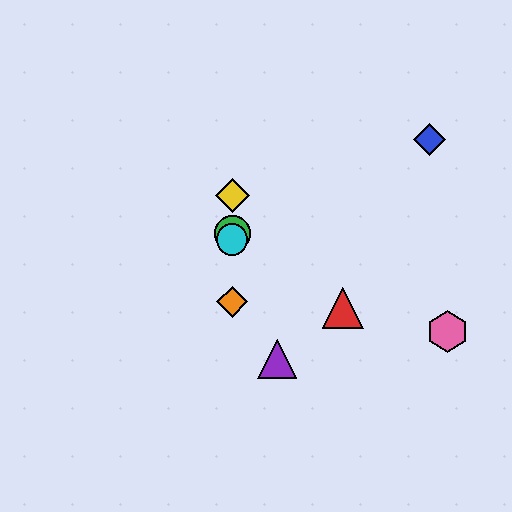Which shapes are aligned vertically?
The green circle, the yellow diamond, the orange diamond, the cyan circle are aligned vertically.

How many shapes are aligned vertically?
4 shapes (the green circle, the yellow diamond, the orange diamond, the cyan circle) are aligned vertically.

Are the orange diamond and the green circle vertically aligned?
Yes, both are at x≈232.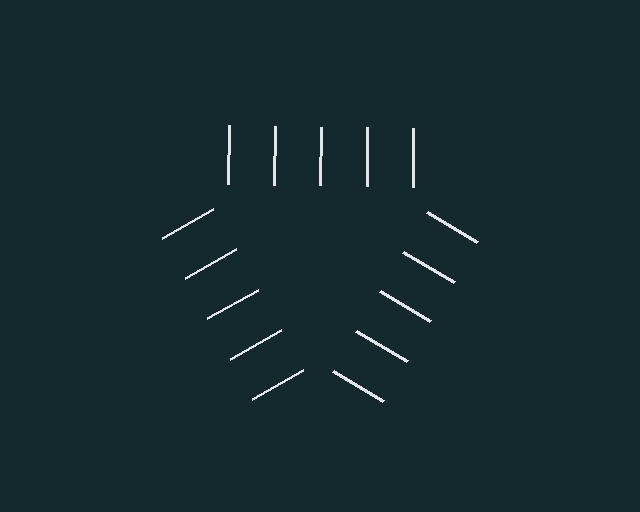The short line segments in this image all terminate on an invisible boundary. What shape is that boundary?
An illusory triangle — the line segments terminate on its edges but no continuous stroke is drawn.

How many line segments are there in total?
15 — 5 along each of the 3 edges.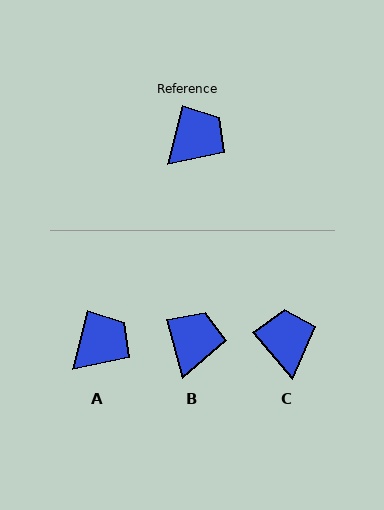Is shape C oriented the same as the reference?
No, it is off by about 55 degrees.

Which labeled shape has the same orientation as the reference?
A.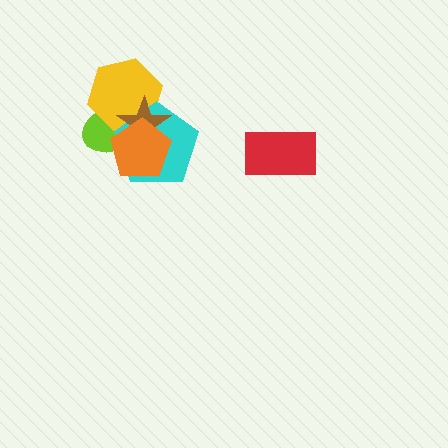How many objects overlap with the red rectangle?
0 objects overlap with the red rectangle.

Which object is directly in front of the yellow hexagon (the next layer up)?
The cyan pentagon is directly in front of the yellow hexagon.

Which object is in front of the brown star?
The orange pentagon is in front of the brown star.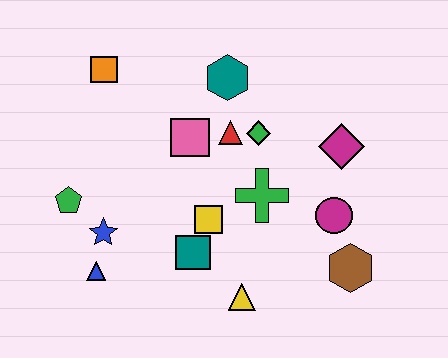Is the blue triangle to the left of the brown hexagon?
Yes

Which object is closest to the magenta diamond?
The magenta circle is closest to the magenta diamond.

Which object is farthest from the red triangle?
The blue triangle is farthest from the red triangle.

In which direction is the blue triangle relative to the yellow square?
The blue triangle is to the left of the yellow square.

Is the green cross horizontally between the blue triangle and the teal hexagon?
No